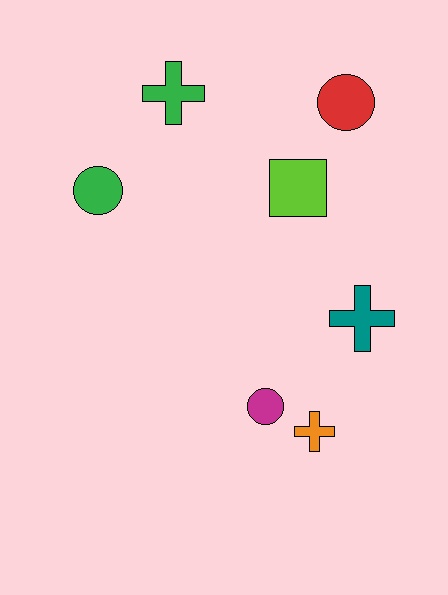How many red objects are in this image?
There is 1 red object.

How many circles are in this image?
There are 3 circles.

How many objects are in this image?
There are 7 objects.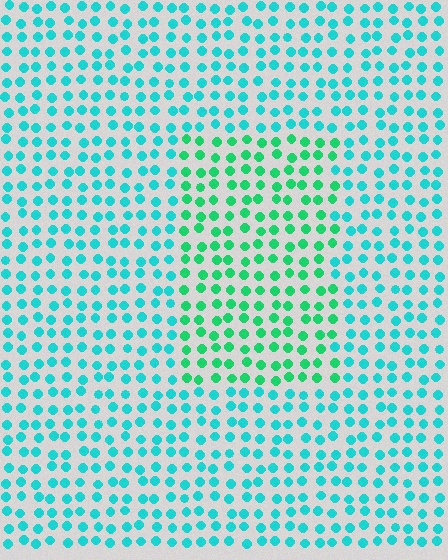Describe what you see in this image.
The image is filled with small cyan elements in a uniform arrangement. A rectangle-shaped region is visible where the elements are tinted to a slightly different hue, forming a subtle color boundary.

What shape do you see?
I see a rectangle.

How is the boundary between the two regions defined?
The boundary is defined purely by a slight shift in hue (about 33 degrees). Spacing, size, and orientation are identical on both sides.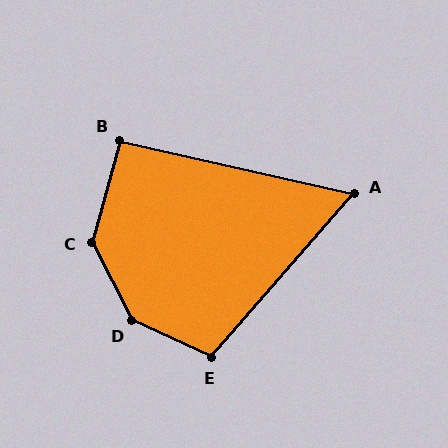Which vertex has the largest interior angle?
D, at approximately 141 degrees.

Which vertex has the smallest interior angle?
A, at approximately 62 degrees.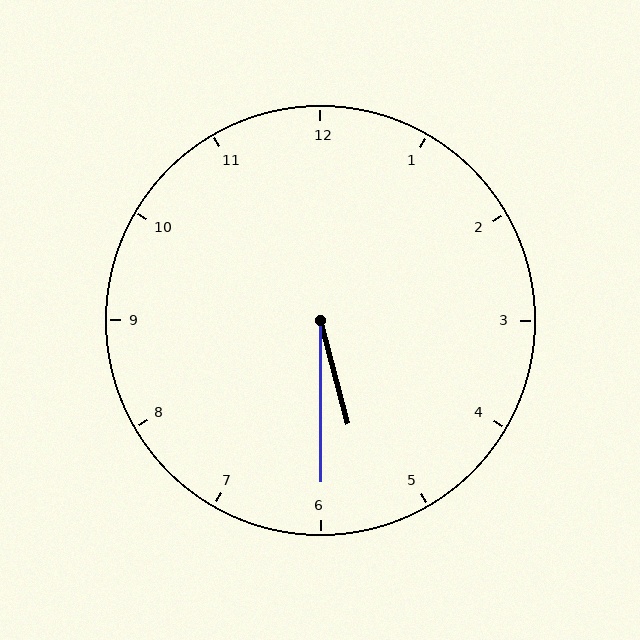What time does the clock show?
5:30.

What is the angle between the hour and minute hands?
Approximately 15 degrees.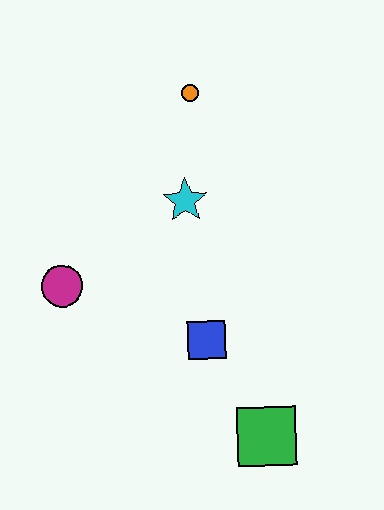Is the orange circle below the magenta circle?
No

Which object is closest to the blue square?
The green square is closest to the blue square.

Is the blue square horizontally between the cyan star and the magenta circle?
No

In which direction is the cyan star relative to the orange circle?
The cyan star is below the orange circle.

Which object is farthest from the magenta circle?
The green square is farthest from the magenta circle.